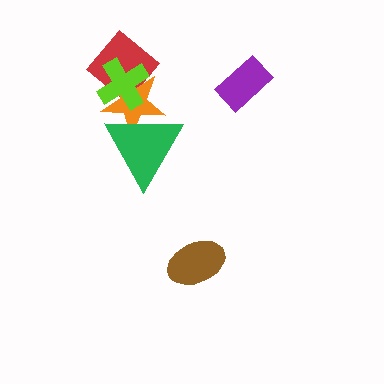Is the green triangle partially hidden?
No, no other shape covers it.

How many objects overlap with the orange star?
3 objects overlap with the orange star.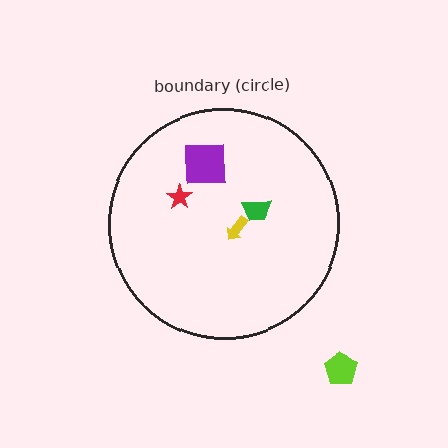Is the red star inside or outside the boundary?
Inside.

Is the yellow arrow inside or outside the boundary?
Inside.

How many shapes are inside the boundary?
4 inside, 1 outside.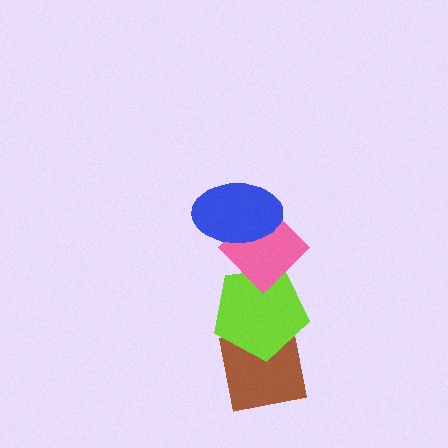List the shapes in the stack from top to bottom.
From top to bottom: the blue ellipse, the pink diamond, the lime pentagon, the brown square.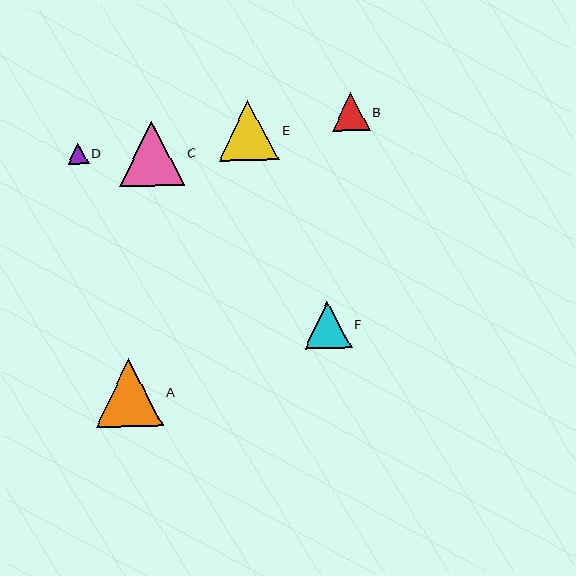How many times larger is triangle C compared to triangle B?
Triangle C is approximately 1.7 times the size of triangle B.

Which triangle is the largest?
Triangle A is the largest with a size of approximately 68 pixels.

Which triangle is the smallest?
Triangle D is the smallest with a size of approximately 21 pixels.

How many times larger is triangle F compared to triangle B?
Triangle F is approximately 1.2 times the size of triangle B.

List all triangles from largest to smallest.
From largest to smallest: A, C, E, F, B, D.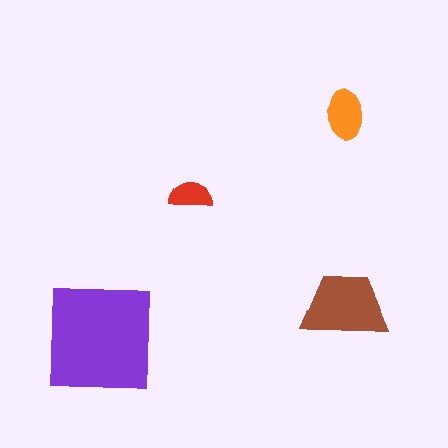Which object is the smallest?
The red semicircle.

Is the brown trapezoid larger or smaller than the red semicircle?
Larger.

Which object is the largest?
The purple square.